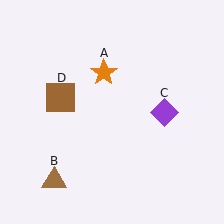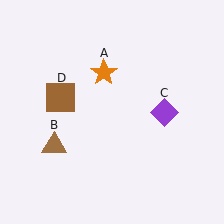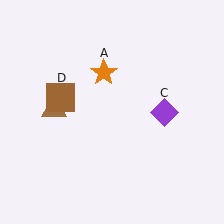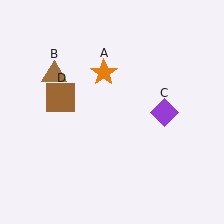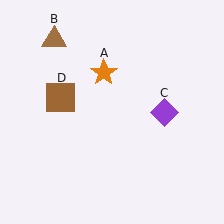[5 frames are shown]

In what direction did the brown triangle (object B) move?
The brown triangle (object B) moved up.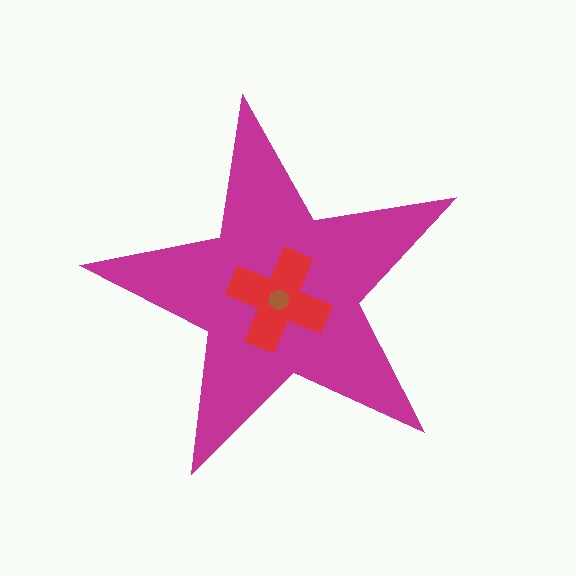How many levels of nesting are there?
3.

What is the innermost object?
The brown hexagon.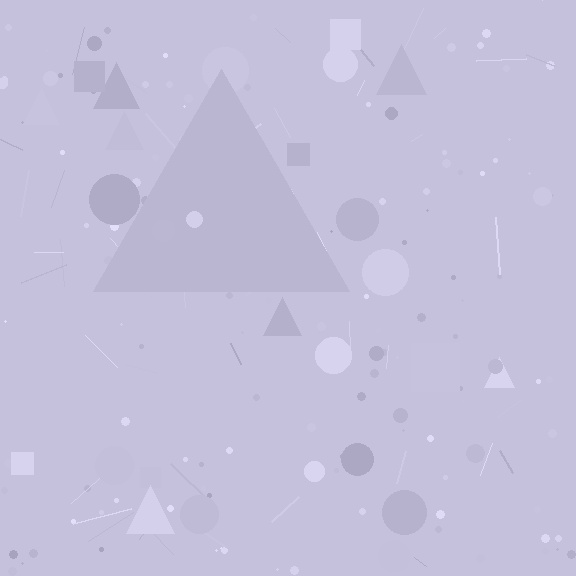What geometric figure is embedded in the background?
A triangle is embedded in the background.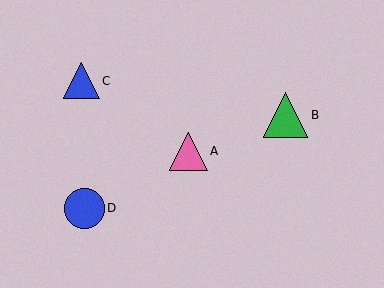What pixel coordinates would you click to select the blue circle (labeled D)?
Click at (84, 208) to select the blue circle D.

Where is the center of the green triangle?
The center of the green triangle is at (285, 115).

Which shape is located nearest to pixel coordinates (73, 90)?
The blue triangle (labeled C) at (81, 81) is nearest to that location.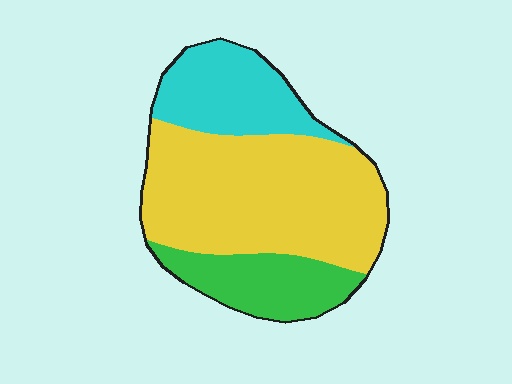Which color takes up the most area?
Yellow, at roughly 55%.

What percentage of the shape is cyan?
Cyan covers about 25% of the shape.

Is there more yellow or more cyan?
Yellow.